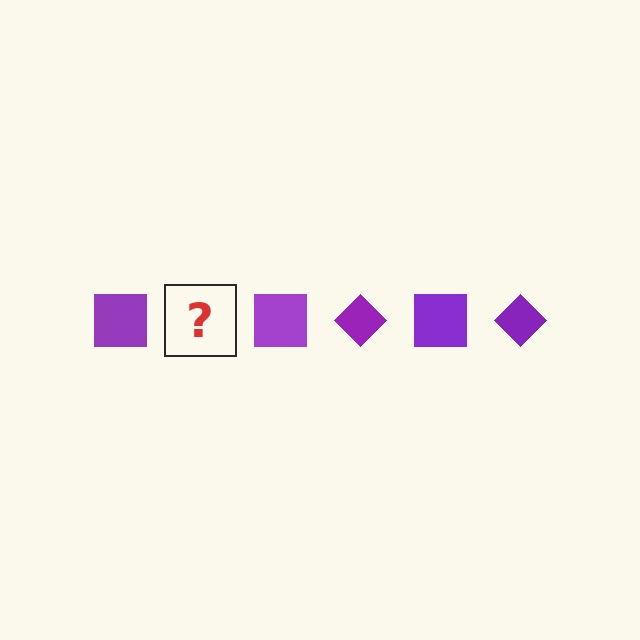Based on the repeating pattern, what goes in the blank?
The blank should be a purple diamond.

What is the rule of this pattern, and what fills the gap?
The rule is that the pattern cycles through square, diamond shapes in purple. The gap should be filled with a purple diamond.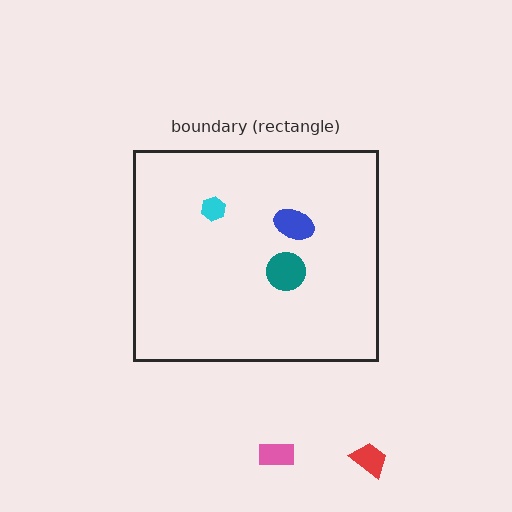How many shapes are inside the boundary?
3 inside, 2 outside.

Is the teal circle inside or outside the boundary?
Inside.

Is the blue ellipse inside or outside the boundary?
Inside.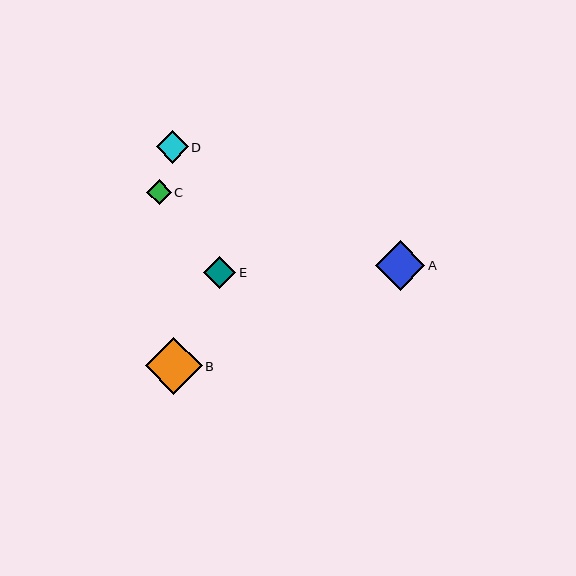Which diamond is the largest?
Diamond B is the largest with a size of approximately 57 pixels.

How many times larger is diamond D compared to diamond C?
Diamond D is approximately 1.3 times the size of diamond C.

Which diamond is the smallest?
Diamond C is the smallest with a size of approximately 25 pixels.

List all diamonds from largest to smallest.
From largest to smallest: B, A, D, E, C.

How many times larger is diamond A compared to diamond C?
Diamond A is approximately 2.0 times the size of diamond C.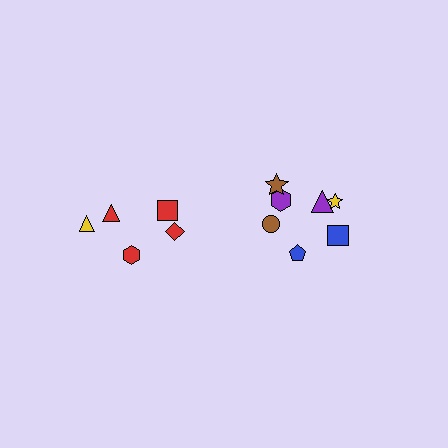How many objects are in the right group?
There are 7 objects.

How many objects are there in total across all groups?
There are 12 objects.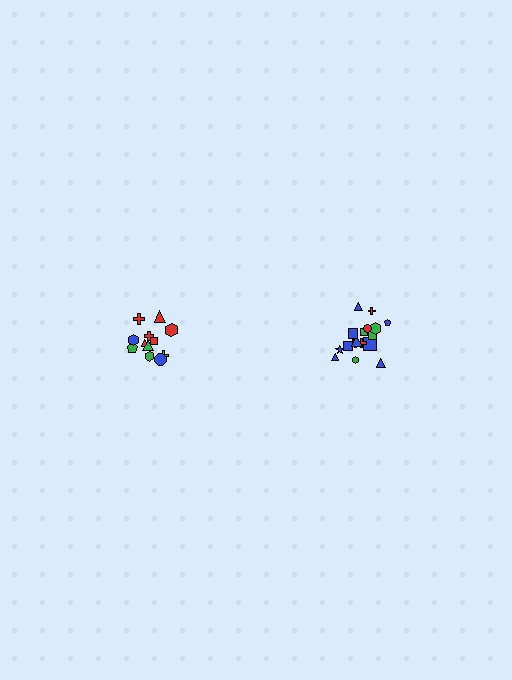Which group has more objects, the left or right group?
The right group.